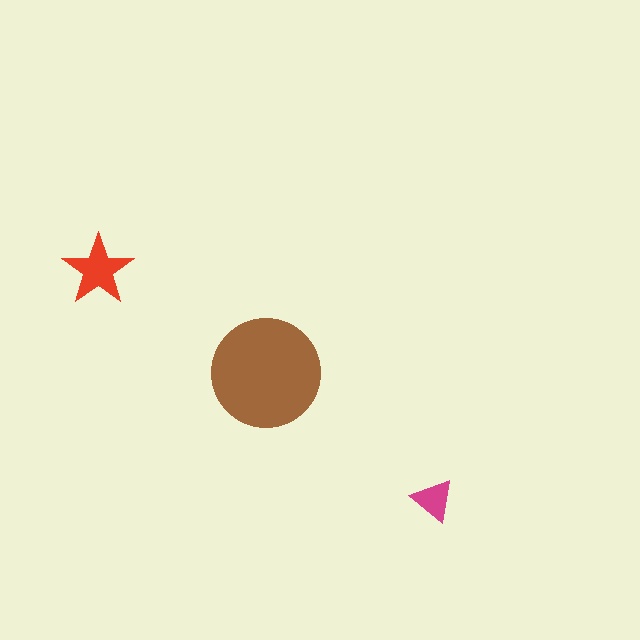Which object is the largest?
The brown circle.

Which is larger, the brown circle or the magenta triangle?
The brown circle.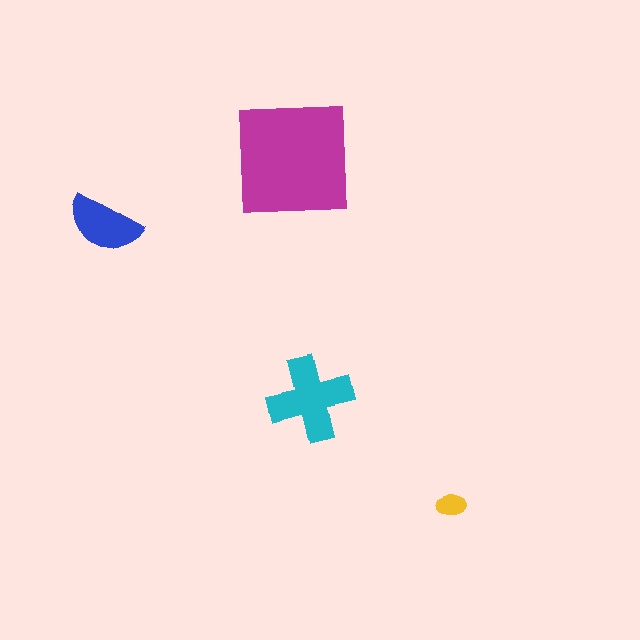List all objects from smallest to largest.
The yellow ellipse, the blue semicircle, the cyan cross, the magenta square.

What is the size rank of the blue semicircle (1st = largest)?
3rd.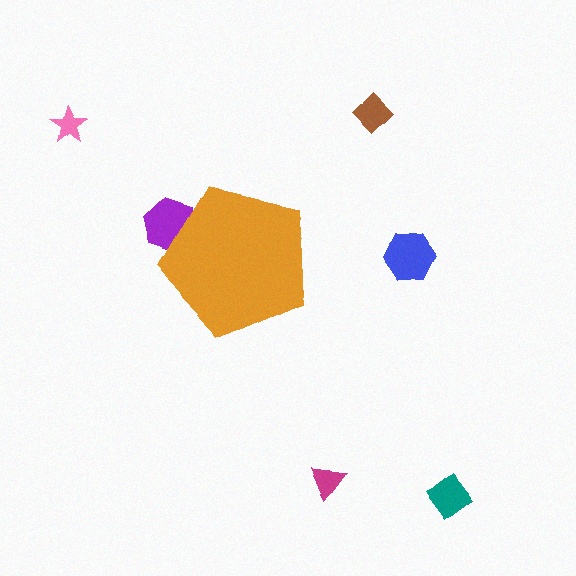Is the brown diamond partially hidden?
No, the brown diamond is fully visible.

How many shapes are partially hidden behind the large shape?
1 shape is partially hidden.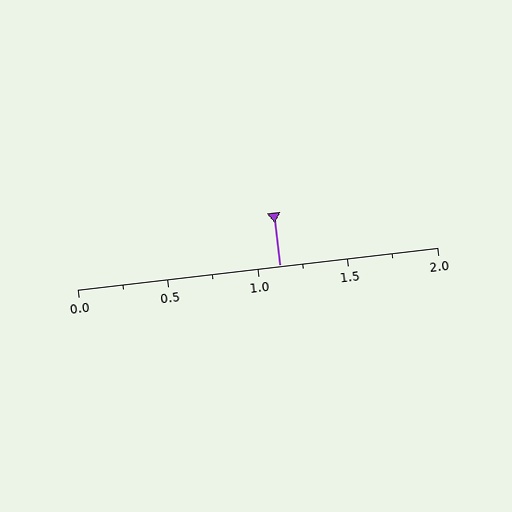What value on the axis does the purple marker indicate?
The marker indicates approximately 1.12.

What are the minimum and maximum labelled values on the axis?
The axis runs from 0.0 to 2.0.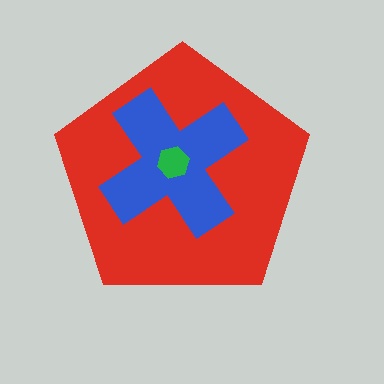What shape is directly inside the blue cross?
The green hexagon.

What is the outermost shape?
The red pentagon.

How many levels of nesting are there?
3.